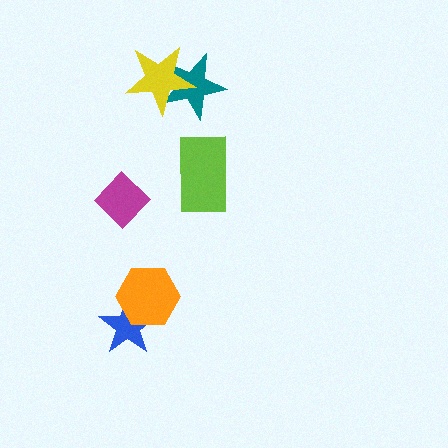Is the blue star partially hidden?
Yes, it is partially covered by another shape.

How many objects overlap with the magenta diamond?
0 objects overlap with the magenta diamond.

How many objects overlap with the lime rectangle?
0 objects overlap with the lime rectangle.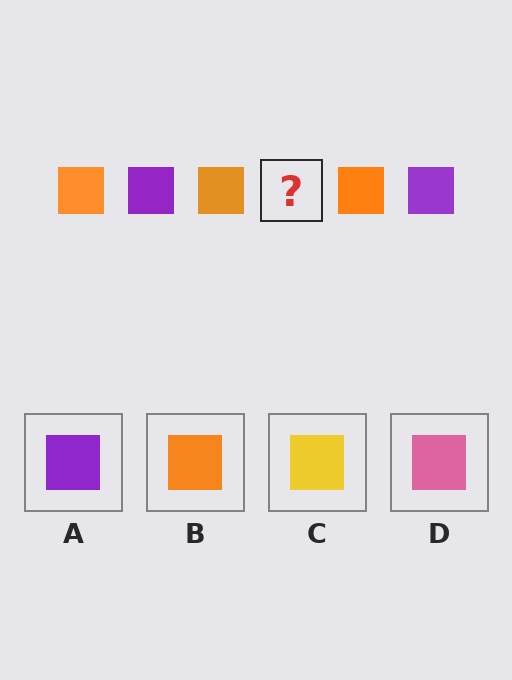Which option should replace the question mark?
Option A.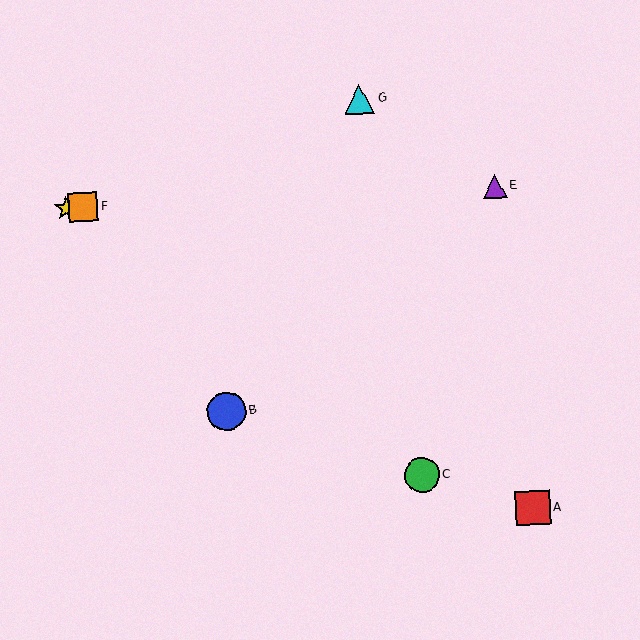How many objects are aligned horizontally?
3 objects (D, E, F) are aligned horizontally.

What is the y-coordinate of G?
Object G is at y≈99.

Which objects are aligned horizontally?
Objects D, E, F are aligned horizontally.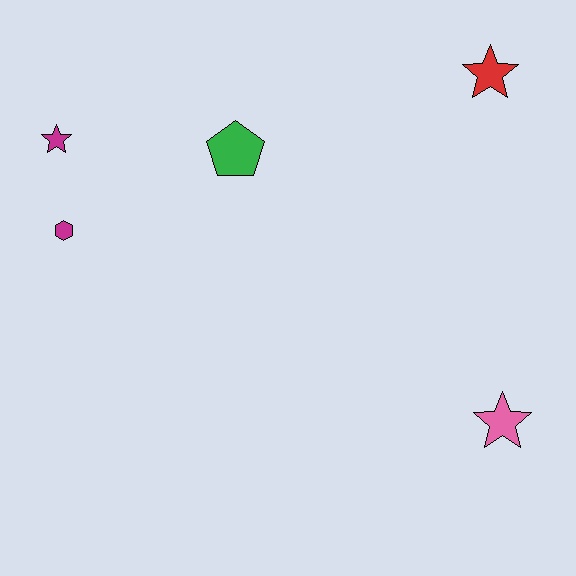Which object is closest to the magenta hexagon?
The magenta star is closest to the magenta hexagon.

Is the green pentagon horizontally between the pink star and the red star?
No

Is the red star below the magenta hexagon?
No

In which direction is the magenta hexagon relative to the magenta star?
The magenta hexagon is below the magenta star.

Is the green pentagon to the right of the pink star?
No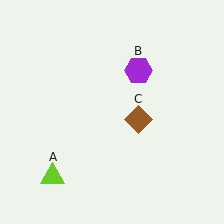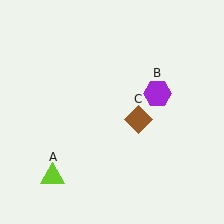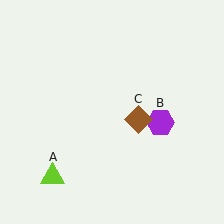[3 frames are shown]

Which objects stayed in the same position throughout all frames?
Lime triangle (object A) and brown diamond (object C) remained stationary.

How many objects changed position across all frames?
1 object changed position: purple hexagon (object B).